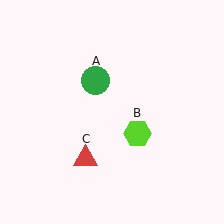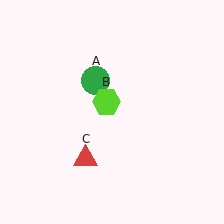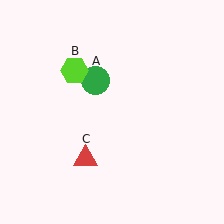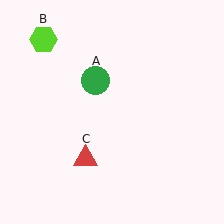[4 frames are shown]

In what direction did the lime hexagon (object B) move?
The lime hexagon (object B) moved up and to the left.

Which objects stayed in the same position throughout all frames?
Green circle (object A) and red triangle (object C) remained stationary.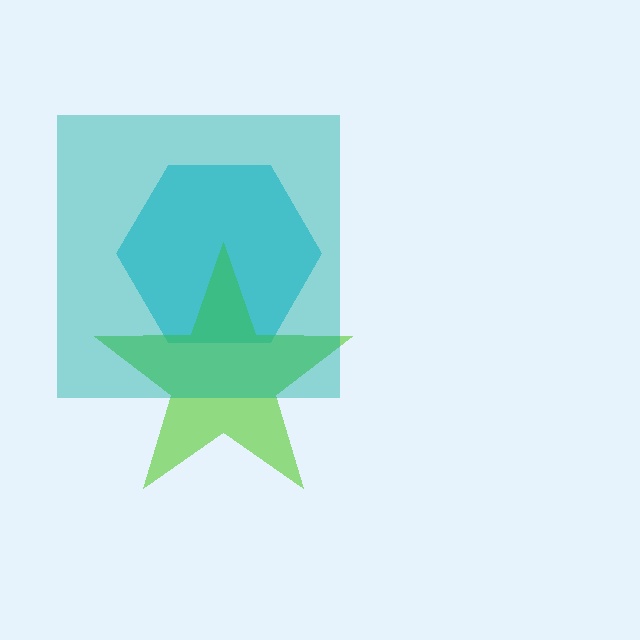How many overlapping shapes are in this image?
There are 3 overlapping shapes in the image.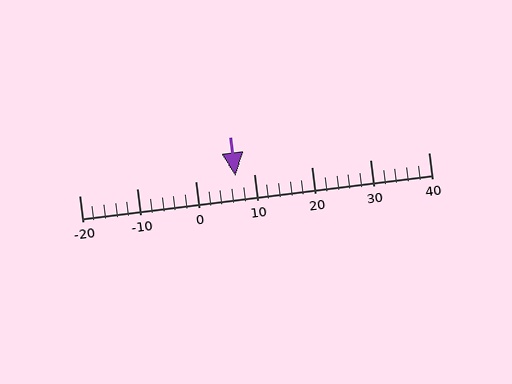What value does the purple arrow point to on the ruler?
The purple arrow points to approximately 7.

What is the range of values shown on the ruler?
The ruler shows values from -20 to 40.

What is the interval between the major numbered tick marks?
The major tick marks are spaced 10 units apart.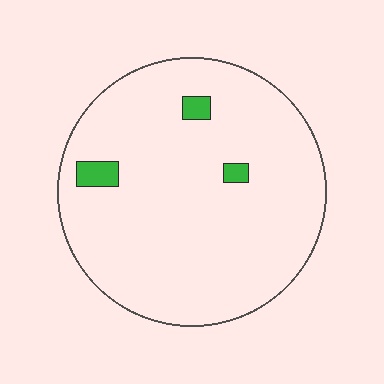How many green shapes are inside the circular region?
3.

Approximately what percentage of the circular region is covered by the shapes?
Approximately 5%.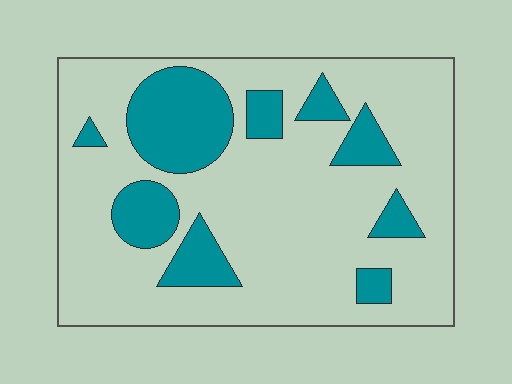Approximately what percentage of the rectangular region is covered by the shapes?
Approximately 25%.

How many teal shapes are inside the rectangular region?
9.